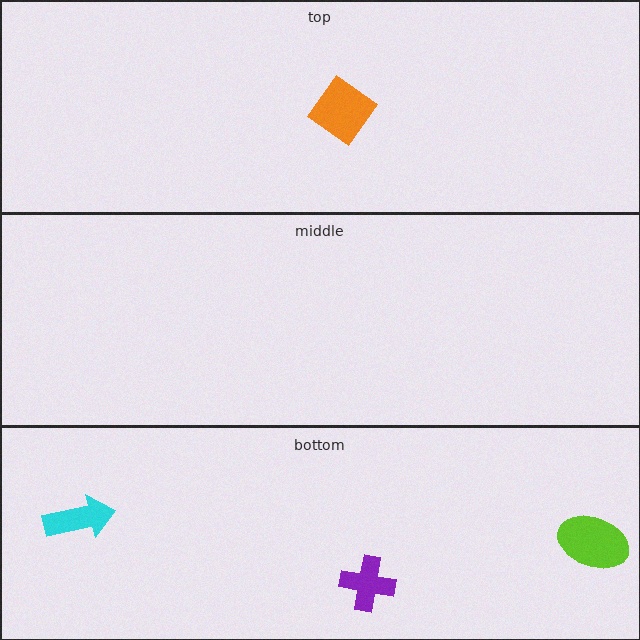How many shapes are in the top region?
1.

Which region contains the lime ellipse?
The bottom region.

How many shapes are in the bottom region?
3.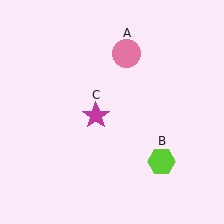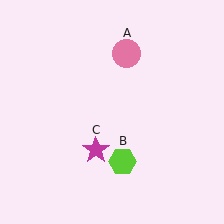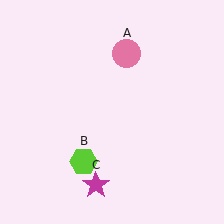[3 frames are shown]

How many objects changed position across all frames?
2 objects changed position: lime hexagon (object B), magenta star (object C).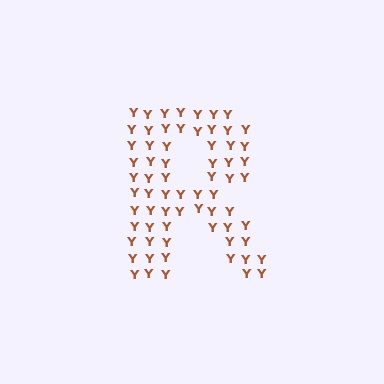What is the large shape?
The large shape is the letter R.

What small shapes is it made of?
It is made of small letter Y's.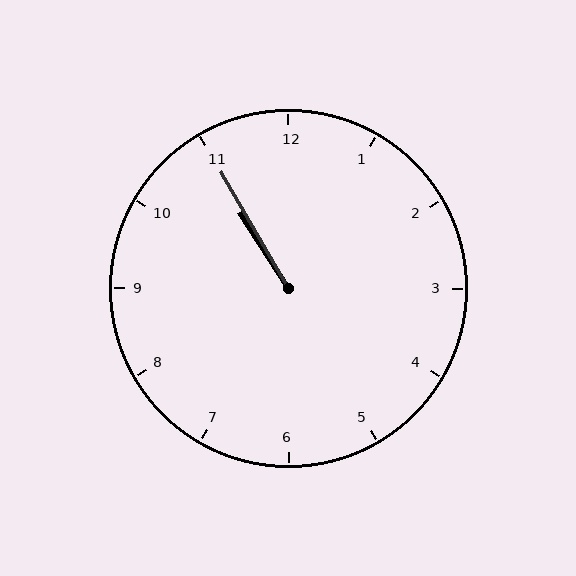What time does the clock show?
10:55.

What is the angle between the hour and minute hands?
Approximately 2 degrees.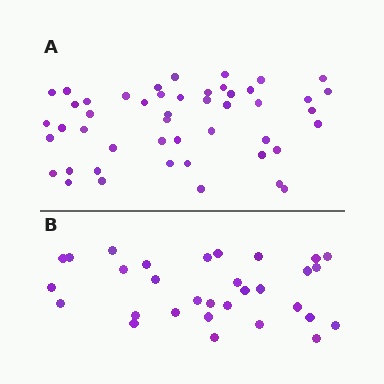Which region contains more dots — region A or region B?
Region A (the top region) has more dots.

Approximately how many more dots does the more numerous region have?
Region A has approximately 15 more dots than region B.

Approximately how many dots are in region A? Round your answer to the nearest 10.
About 50 dots. (The exact count is 48, which rounds to 50.)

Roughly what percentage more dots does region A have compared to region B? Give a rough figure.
About 55% more.